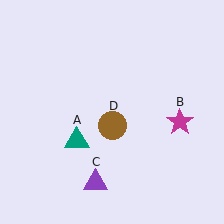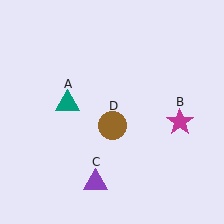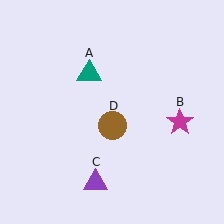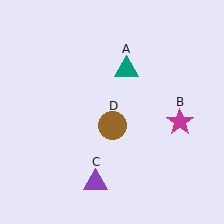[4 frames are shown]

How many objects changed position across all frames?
1 object changed position: teal triangle (object A).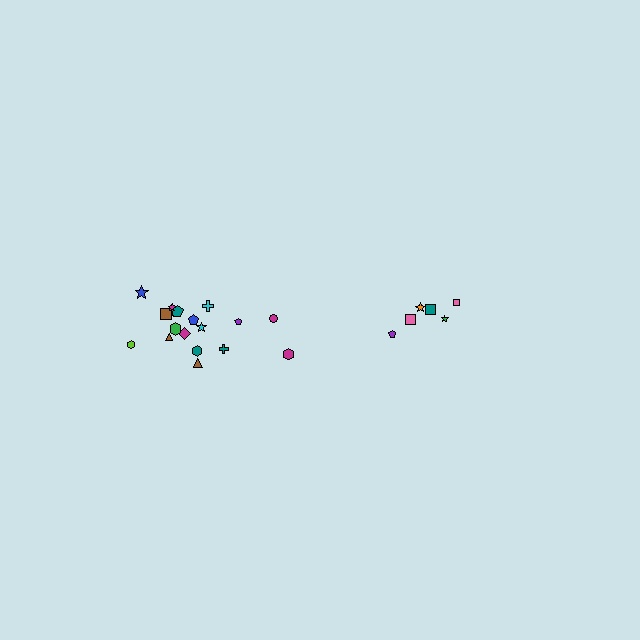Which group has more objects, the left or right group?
The left group.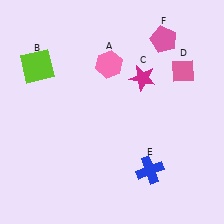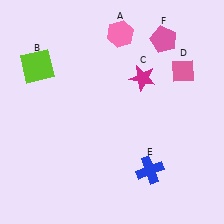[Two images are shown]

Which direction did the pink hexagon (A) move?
The pink hexagon (A) moved up.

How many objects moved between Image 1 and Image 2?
1 object moved between the two images.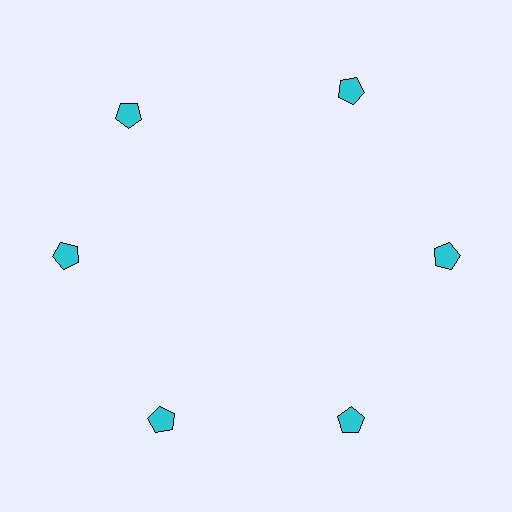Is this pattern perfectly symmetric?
No. The 6 cyan pentagons are arranged in a ring, but one element near the 11 o'clock position is rotated out of alignment along the ring, breaking the 6-fold rotational symmetry.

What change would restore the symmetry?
The symmetry would be restored by rotating it back into even spacing with its neighbors so that all 6 pentagons sit at equal angles and equal distance from the center.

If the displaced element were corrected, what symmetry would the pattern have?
It would have 6-fold rotational symmetry — the pattern would map onto itself every 60 degrees.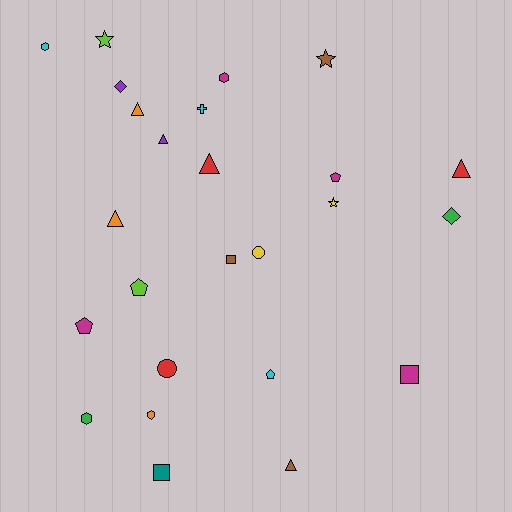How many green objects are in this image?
There are 2 green objects.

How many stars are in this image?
There are 3 stars.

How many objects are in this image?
There are 25 objects.